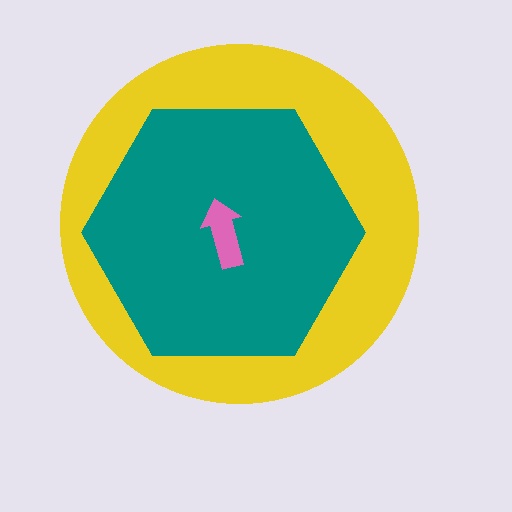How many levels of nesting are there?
3.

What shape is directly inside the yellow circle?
The teal hexagon.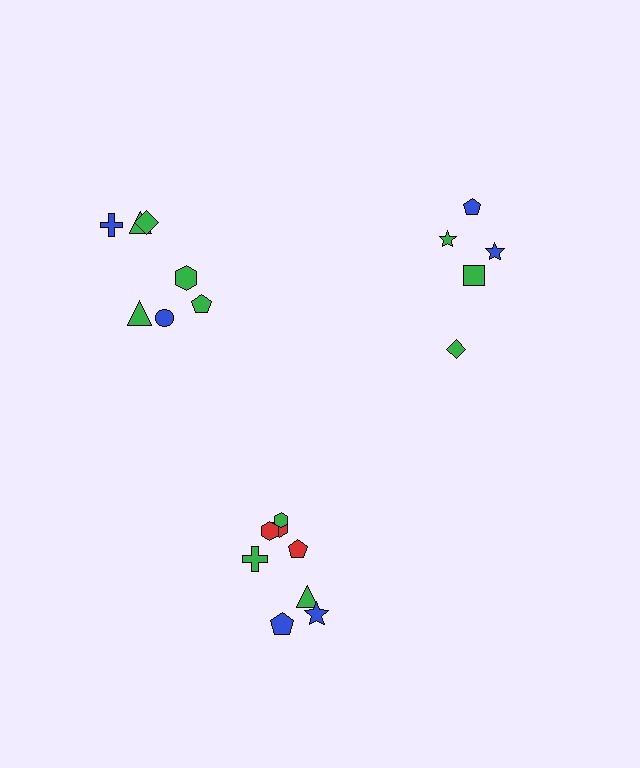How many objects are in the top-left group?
There are 7 objects.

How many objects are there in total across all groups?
There are 20 objects.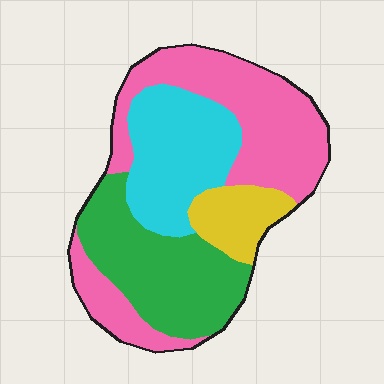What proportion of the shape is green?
Green covers around 30% of the shape.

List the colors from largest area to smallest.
From largest to smallest: pink, green, cyan, yellow.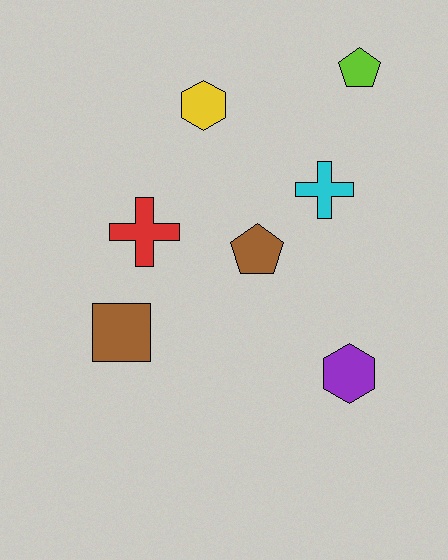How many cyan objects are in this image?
There is 1 cyan object.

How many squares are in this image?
There is 1 square.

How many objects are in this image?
There are 7 objects.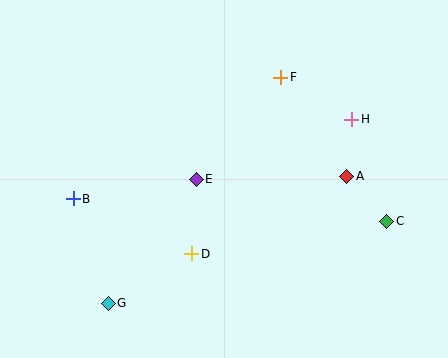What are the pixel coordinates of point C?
Point C is at (387, 221).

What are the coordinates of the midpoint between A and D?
The midpoint between A and D is at (269, 215).